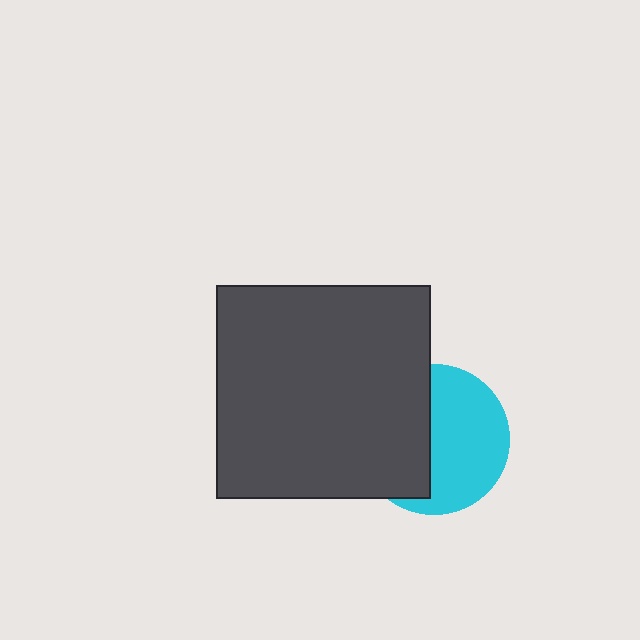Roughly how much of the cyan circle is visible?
About half of it is visible (roughly 55%).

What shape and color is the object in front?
The object in front is a dark gray square.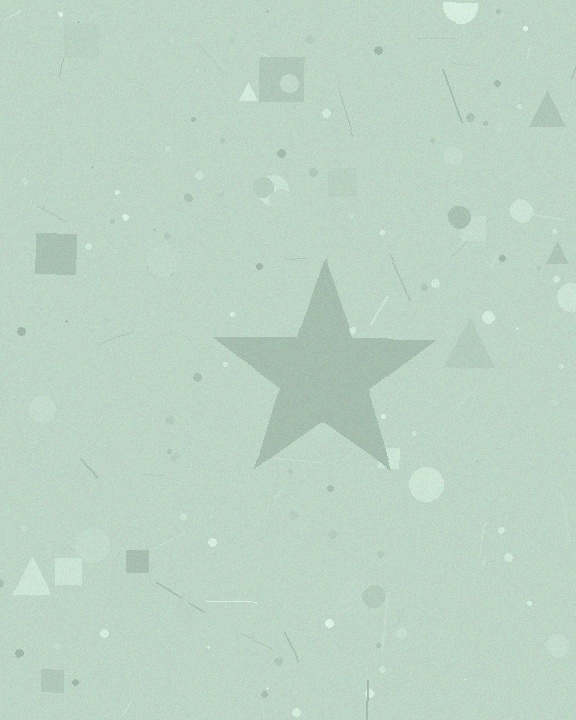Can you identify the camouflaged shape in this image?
The camouflaged shape is a star.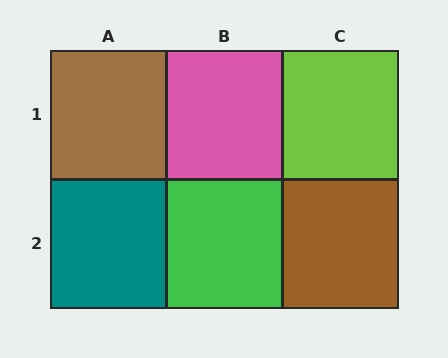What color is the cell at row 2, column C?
Brown.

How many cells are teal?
1 cell is teal.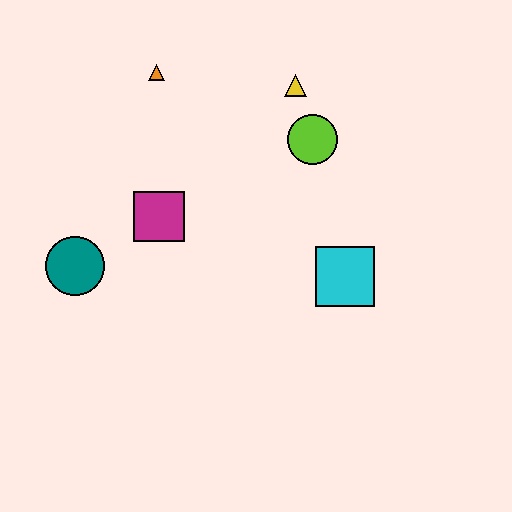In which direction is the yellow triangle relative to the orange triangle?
The yellow triangle is to the right of the orange triangle.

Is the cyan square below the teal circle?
Yes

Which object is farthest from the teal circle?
The yellow triangle is farthest from the teal circle.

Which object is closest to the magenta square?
The teal circle is closest to the magenta square.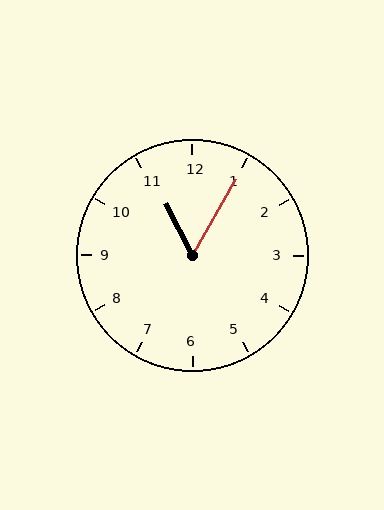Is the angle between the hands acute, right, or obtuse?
It is acute.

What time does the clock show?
11:05.